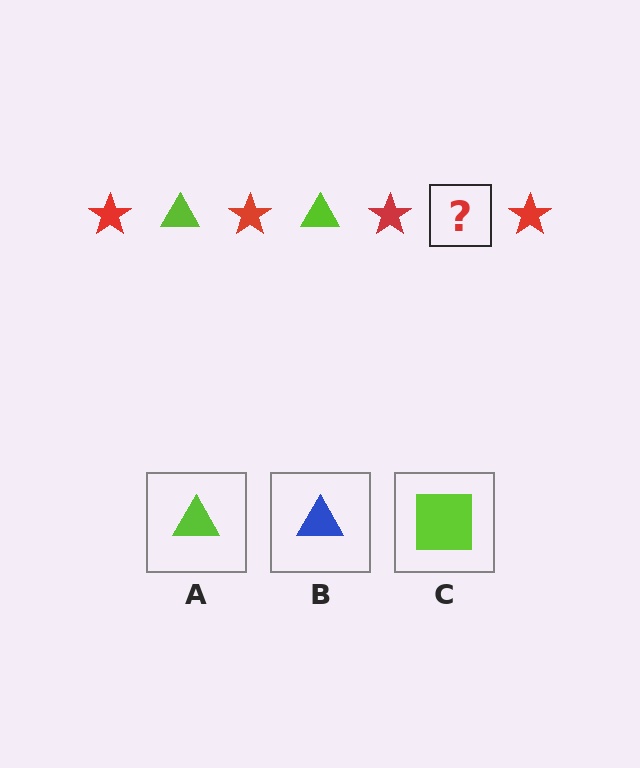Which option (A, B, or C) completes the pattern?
A.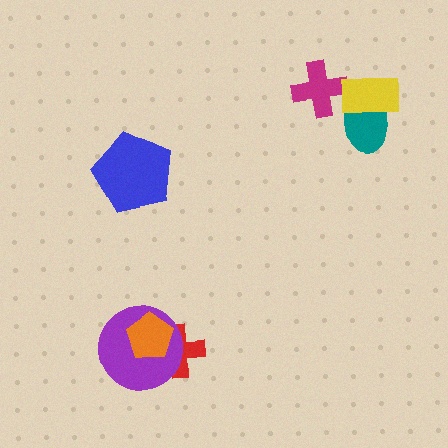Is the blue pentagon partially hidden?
No, no other shape covers it.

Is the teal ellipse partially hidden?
Yes, it is partially covered by another shape.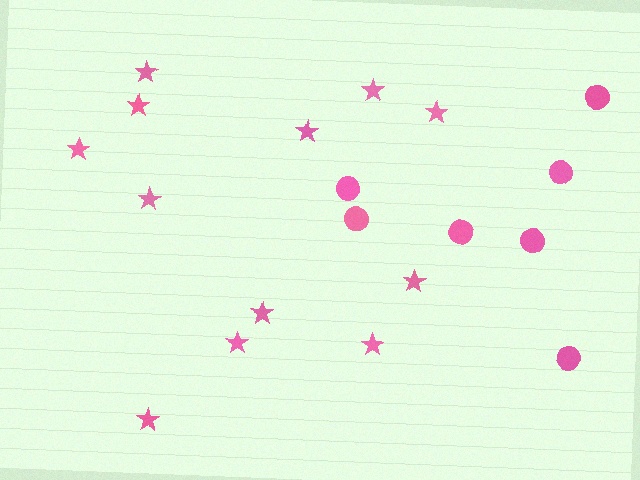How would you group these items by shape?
There are 2 groups: one group of stars (12) and one group of circles (7).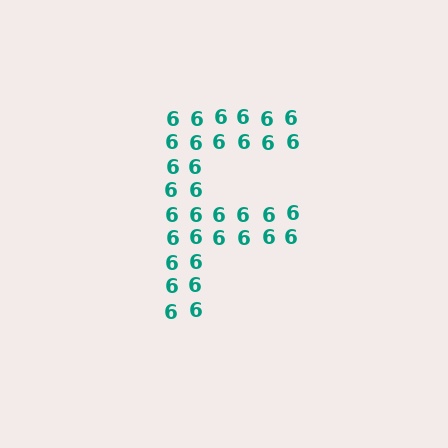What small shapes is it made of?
It is made of small digit 6's.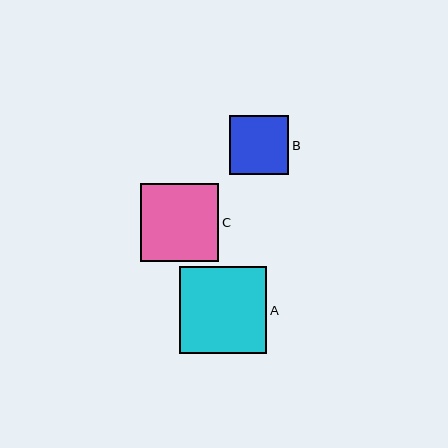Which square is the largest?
Square A is the largest with a size of approximately 87 pixels.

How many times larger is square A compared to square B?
Square A is approximately 1.5 times the size of square B.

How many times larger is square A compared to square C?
Square A is approximately 1.1 times the size of square C.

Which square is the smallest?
Square B is the smallest with a size of approximately 59 pixels.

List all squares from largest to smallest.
From largest to smallest: A, C, B.